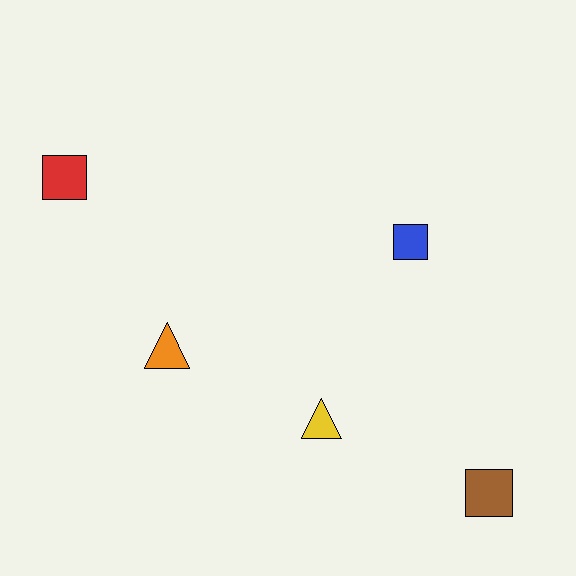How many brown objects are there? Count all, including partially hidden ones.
There is 1 brown object.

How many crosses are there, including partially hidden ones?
There are no crosses.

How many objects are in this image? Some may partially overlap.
There are 5 objects.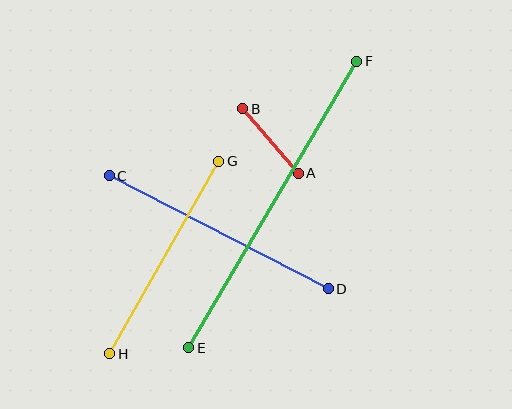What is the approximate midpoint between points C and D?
The midpoint is at approximately (219, 232) pixels.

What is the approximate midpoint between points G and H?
The midpoint is at approximately (164, 257) pixels.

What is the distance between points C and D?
The distance is approximately 246 pixels.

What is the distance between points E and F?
The distance is approximately 332 pixels.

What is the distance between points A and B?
The distance is approximately 85 pixels.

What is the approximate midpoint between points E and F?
The midpoint is at approximately (273, 204) pixels.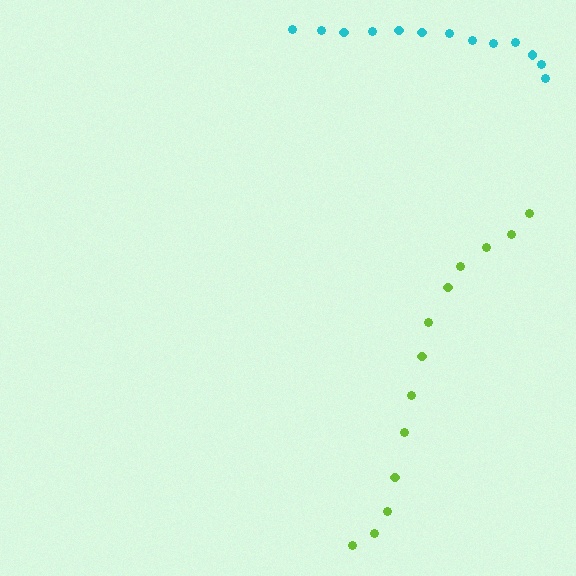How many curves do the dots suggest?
There are 2 distinct paths.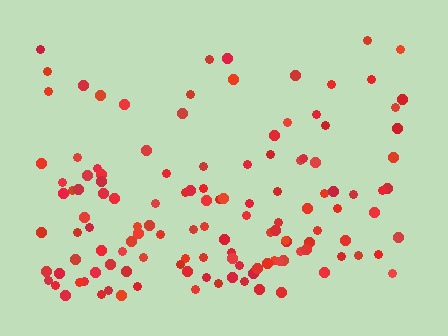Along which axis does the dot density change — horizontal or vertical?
Vertical.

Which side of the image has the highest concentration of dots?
The bottom.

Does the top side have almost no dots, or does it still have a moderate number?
Still a moderate number, just noticeably fewer than the bottom.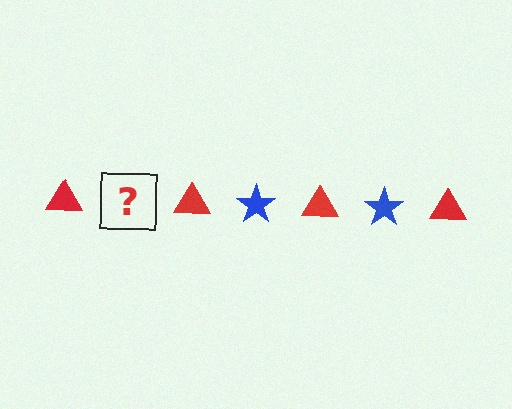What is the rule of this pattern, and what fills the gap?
The rule is that the pattern alternates between red triangle and blue star. The gap should be filled with a blue star.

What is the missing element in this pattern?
The missing element is a blue star.